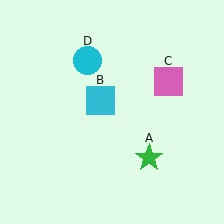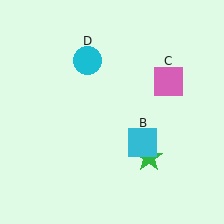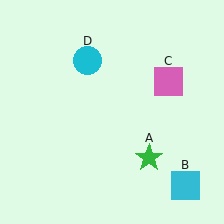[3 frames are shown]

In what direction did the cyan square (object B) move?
The cyan square (object B) moved down and to the right.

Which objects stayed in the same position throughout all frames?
Green star (object A) and pink square (object C) and cyan circle (object D) remained stationary.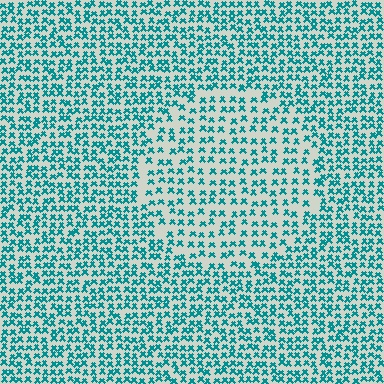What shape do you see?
I see a circle.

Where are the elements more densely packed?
The elements are more densely packed outside the circle boundary.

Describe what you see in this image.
The image contains small teal elements arranged at two different densities. A circle-shaped region is visible where the elements are less densely packed than the surrounding area.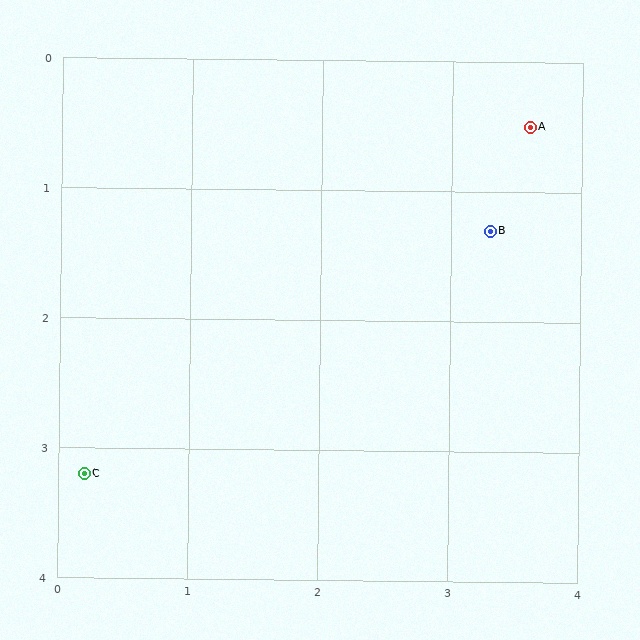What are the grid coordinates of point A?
Point A is at approximately (3.6, 0.5).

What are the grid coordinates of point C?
Point C is at approximately (0.2, 3.2).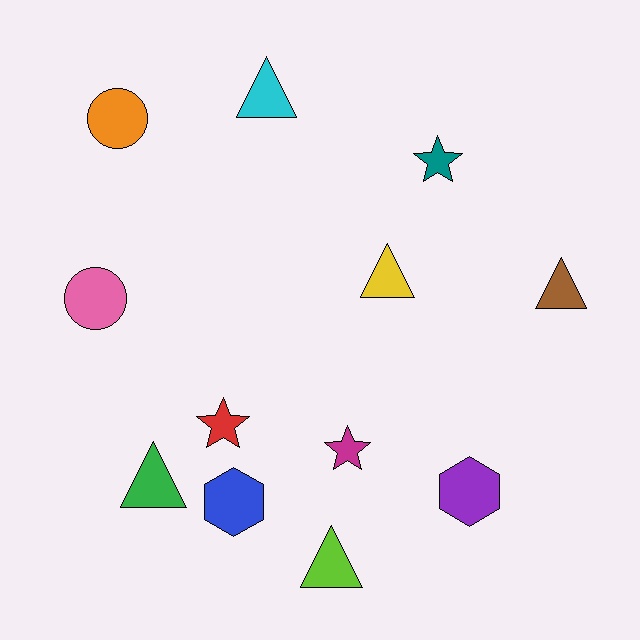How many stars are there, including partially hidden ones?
There are 3 stars.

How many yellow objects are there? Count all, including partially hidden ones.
There is 1 yellow object.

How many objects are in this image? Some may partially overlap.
There are 12 objects.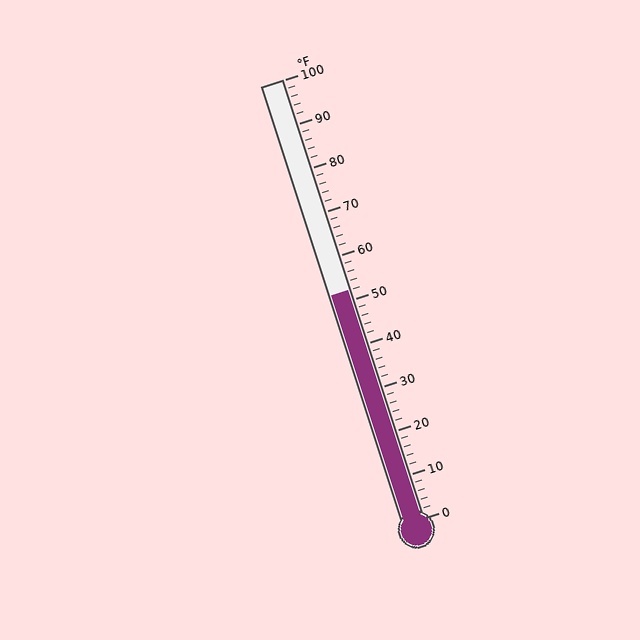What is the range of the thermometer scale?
The thermometer scale ranges from 0°F to 100°F.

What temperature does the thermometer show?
The thermometer shows approximately 52°F.